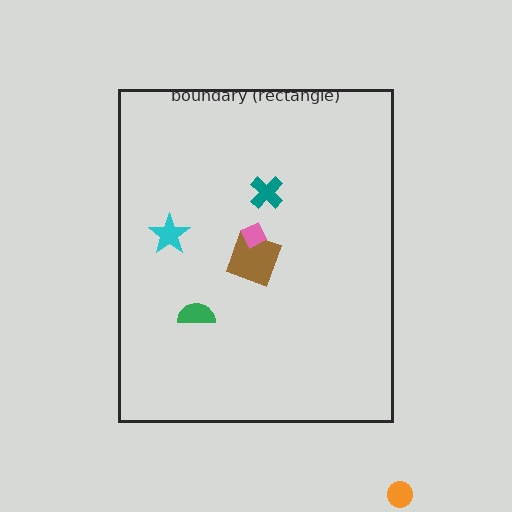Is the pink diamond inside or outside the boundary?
Inside.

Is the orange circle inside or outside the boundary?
Outside.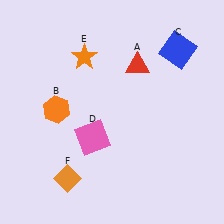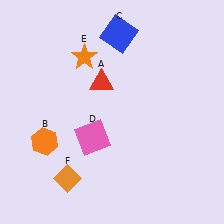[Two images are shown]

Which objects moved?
The objects that moved are: the red triangle (A), the orange hexagon (B), the blue square (C).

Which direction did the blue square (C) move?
The blue square (C) moved left.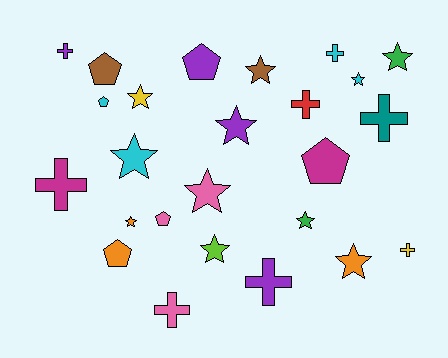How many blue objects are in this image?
There are no blue objects.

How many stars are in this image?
There are 11 stars.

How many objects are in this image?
There are 25 objects.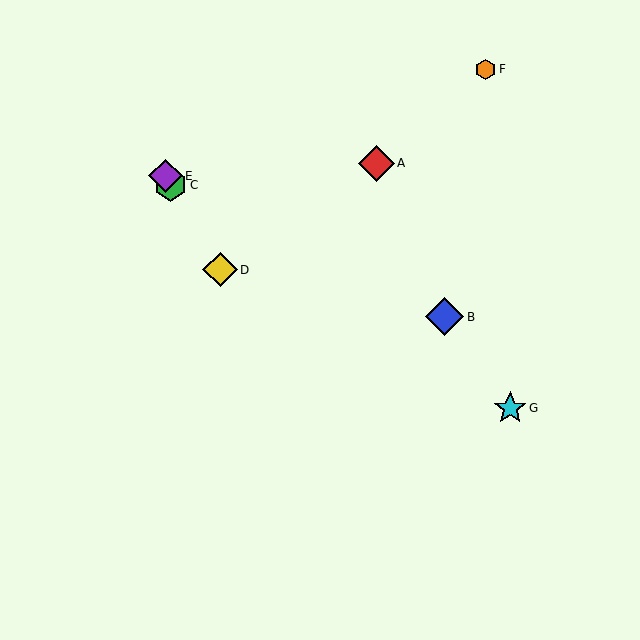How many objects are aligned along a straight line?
3 objects (C, D, E) are aligned along a straight line.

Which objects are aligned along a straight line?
Objects C, D, E are aligned along a straight line.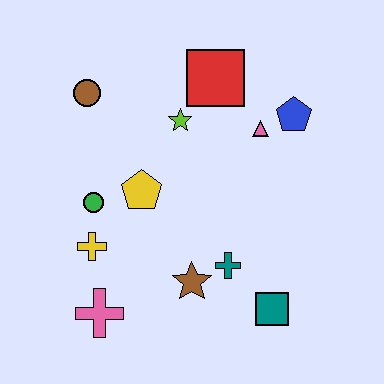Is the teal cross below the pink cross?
No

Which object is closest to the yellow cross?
The green circle is closest to the yellow cross.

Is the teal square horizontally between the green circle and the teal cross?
No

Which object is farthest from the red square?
The pink cross is farthest from the red square.